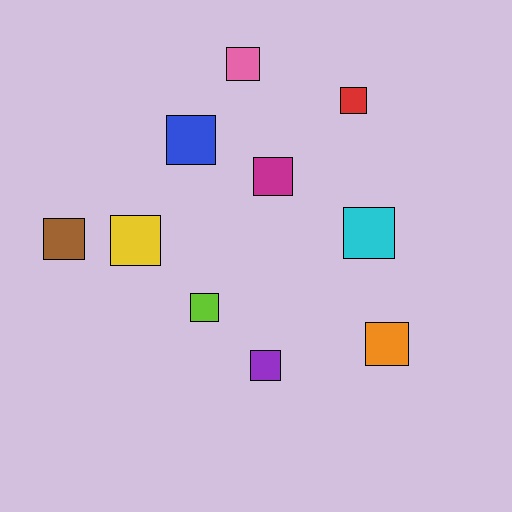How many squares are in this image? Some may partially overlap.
There are 10 squares.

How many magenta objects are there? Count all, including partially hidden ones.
There is 1 magenta object.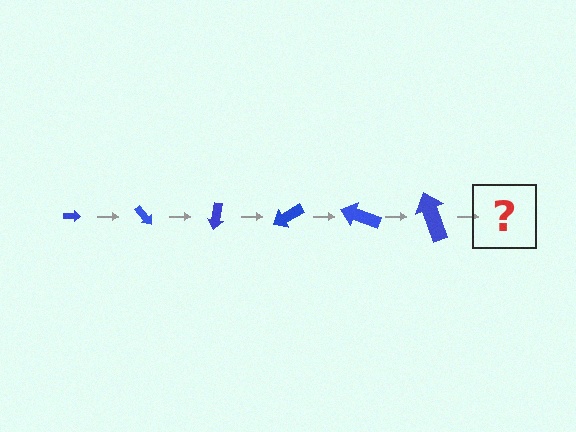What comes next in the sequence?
The next element should be an arrow, larger than the previous one and rotated 300 degrees from the start.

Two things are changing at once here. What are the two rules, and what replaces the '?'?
The two rules are that the arrow grows larger each step and it rotates 50 degrees each step. The '?' should be an arrow, larger than the previous one and rotated 300 degrees from the start.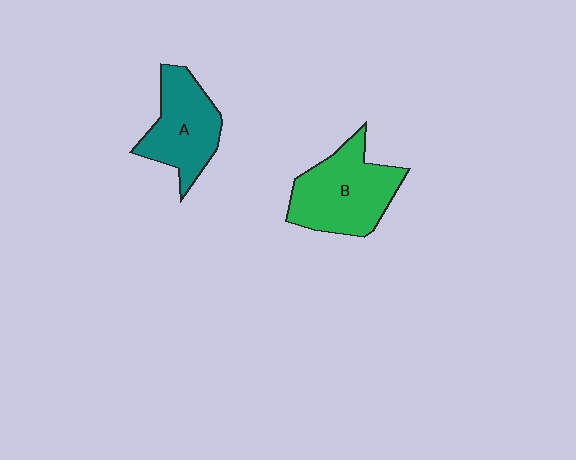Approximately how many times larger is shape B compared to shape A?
Approximately 1.2 times.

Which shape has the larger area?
Shape B (green).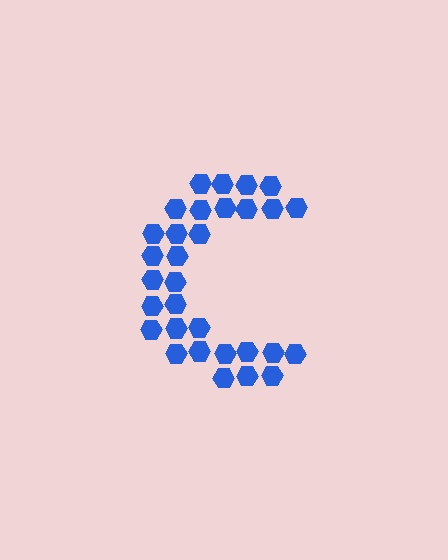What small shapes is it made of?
It is made of small hexagons.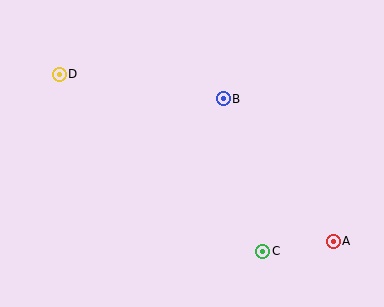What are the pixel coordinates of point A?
Point A is at (333, 241).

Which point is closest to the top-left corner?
Point D is closest to the top-left corner.